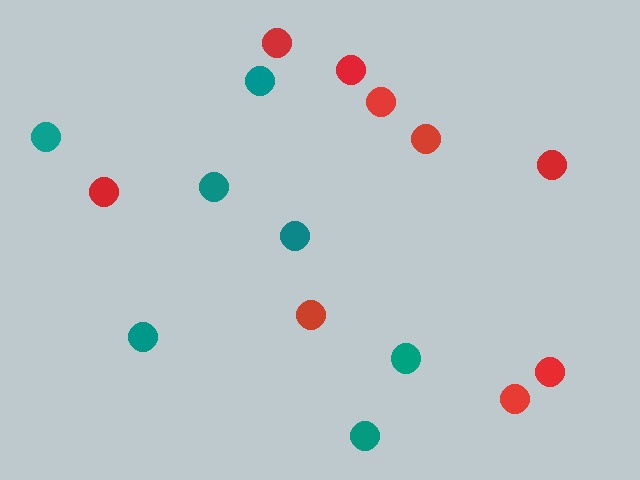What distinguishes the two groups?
There are 2 groups: one group of red circles (9) and one group of teal circles (7).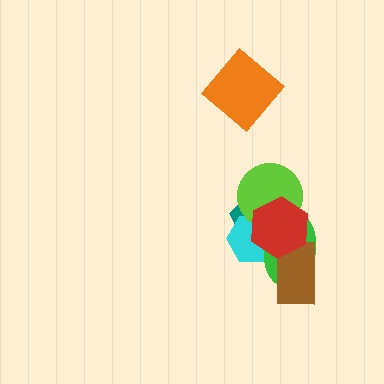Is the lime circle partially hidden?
Yes, it is partially covered by another shape.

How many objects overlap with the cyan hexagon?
4 objects overlap with the cyan hexagon.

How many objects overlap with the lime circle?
4 objects overlap with the lime circle.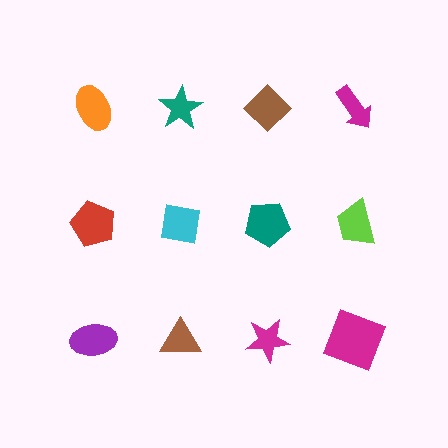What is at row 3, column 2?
A brown triangle.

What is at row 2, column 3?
A teal pentagon.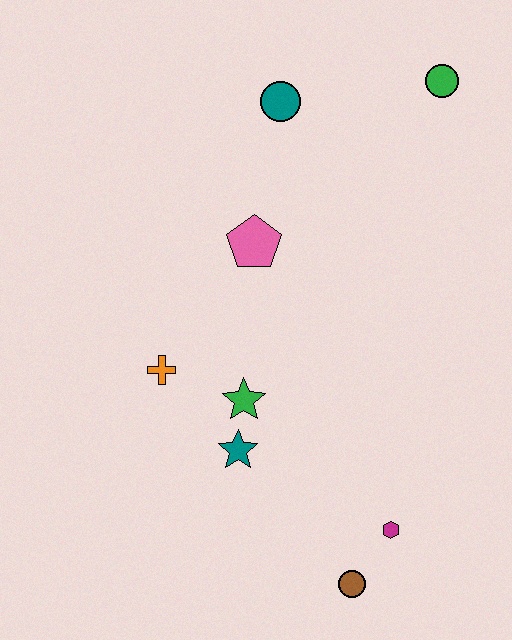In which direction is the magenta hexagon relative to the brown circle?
The magenta hexagon is above the brown circle.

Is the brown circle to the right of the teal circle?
Yes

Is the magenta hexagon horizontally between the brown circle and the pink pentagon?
No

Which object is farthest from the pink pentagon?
The brown circle is farthest from the pink pentagon.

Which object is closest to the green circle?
The teal circle is closest to the green circle.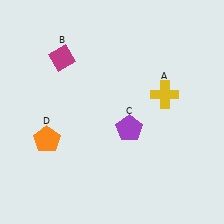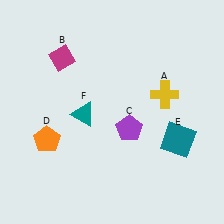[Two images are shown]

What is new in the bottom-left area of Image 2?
A teal triangle (F) was added in the bottom-left area of Image 2.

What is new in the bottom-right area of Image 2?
A teal square (E) was added in the bottom-right area of Image 2.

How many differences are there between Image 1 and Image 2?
There are 2 differences between the two images.